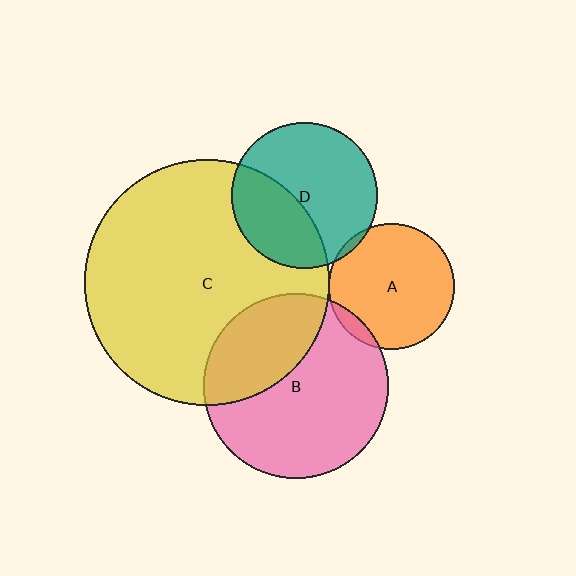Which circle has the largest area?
Circle C (yellow).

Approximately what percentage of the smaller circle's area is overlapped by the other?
Approximately 5%.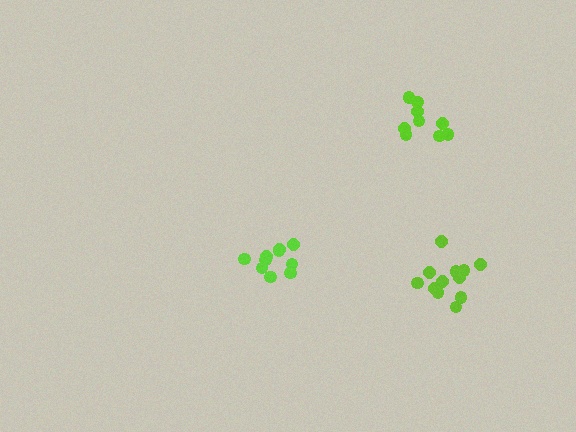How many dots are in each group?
Group 1: 12 dots, Group 2: 9 dots, Group 3: 10 dots (31 total).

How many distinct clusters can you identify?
There are 3 distinct clusters.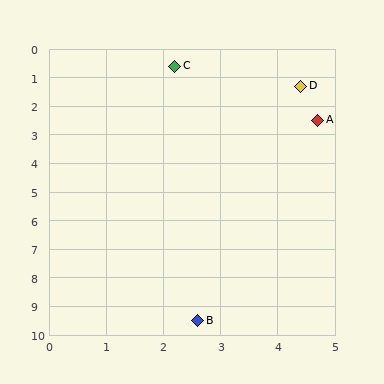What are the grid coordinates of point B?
Point B is at approximately (2.6, 9.5).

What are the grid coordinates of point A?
Point A is at approximately (4.7, 2.5).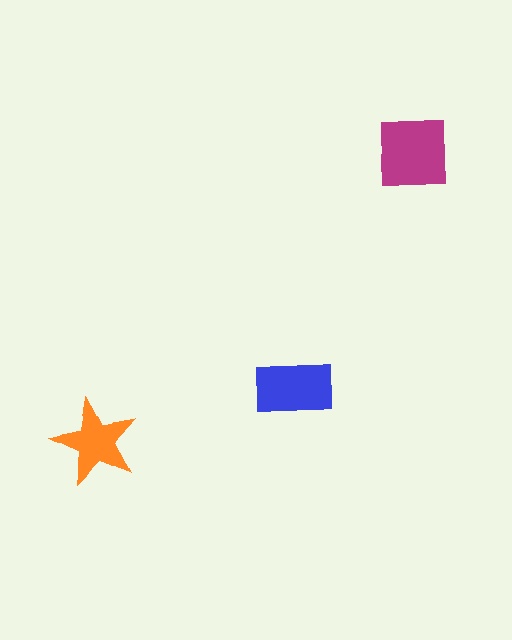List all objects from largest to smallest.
The magenta square, the blue rectangle, the orange star.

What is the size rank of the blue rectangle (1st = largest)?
2nd.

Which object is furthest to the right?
The magenta square is rightmost.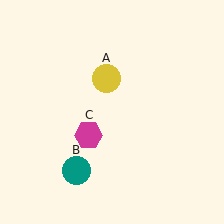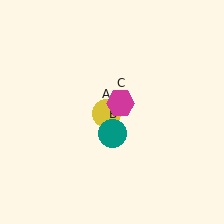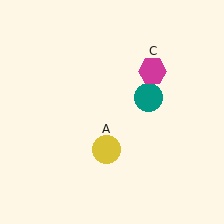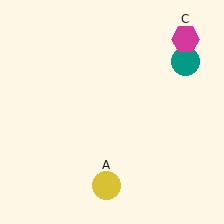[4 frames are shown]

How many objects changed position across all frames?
3 objects changed position: yellow circle (object A), teal circle (object B), magenta hexagon (object C).